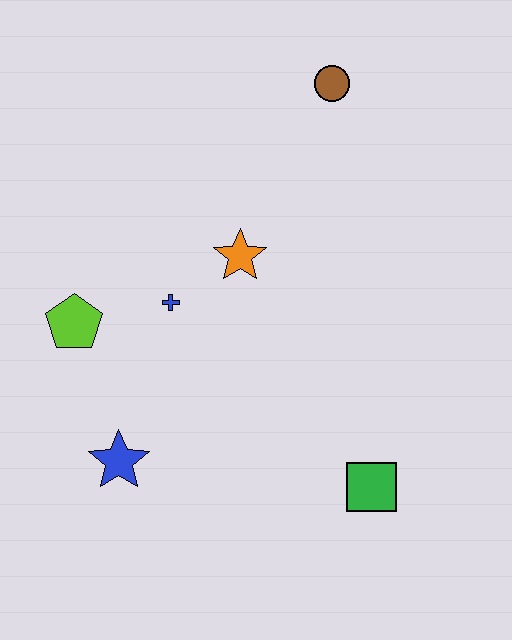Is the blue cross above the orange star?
No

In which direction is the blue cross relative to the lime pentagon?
The blue cross is to the right of the lime pentagon.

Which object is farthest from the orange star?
The green square is farthest from the orange star.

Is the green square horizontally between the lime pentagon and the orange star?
No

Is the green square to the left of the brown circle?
No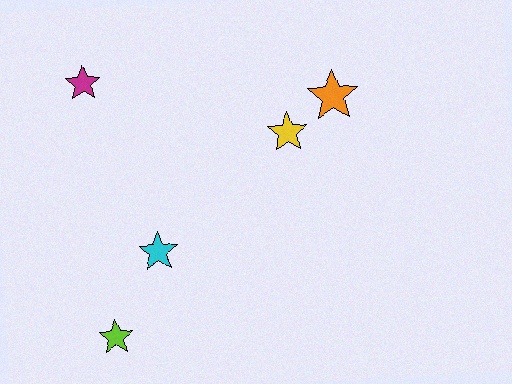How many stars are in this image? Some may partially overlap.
There are 5 stars.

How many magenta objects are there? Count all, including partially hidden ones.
There is 1 magenta object.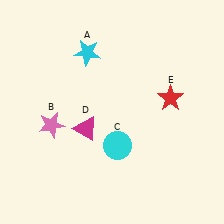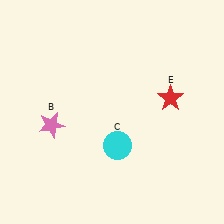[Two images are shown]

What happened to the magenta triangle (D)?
The magenta triangle (D) was removed in Image 2. It was in the bottom-left area of Image 1.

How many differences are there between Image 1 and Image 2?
There are 2 differences between the two images.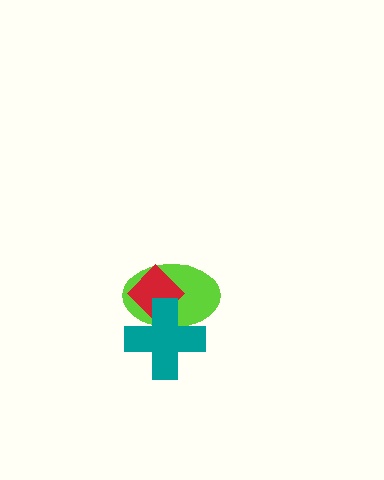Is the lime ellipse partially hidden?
Yes, it is partially covered by another shape.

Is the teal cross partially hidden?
No, no other shape covers it.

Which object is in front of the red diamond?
The teal cross is in front of the red diamond.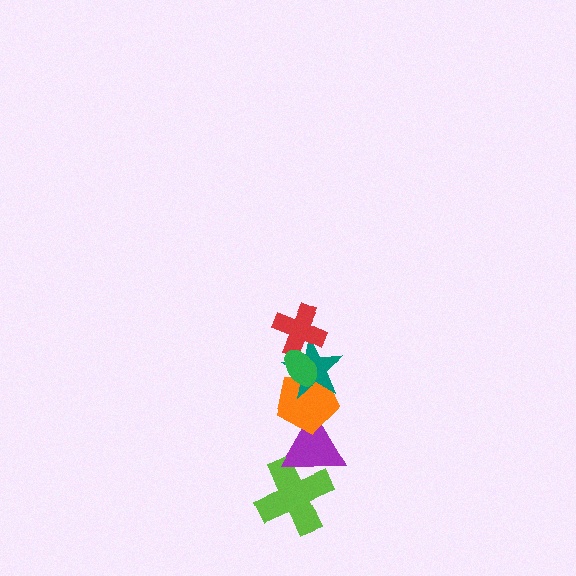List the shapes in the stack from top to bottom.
From top to bottom: the green ellipse, the red cross, the teal star, the orange pentagon, the purple triangle, the lime cross.